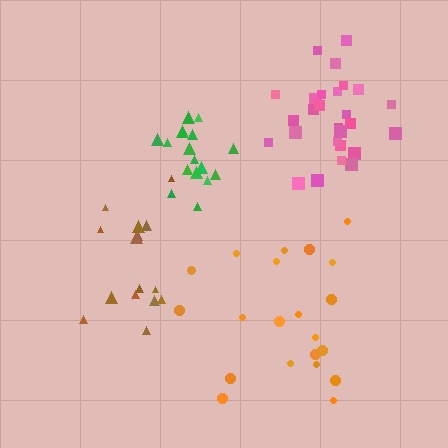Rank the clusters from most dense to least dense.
green, pink, orange, brown.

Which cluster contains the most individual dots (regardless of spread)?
Pink (27).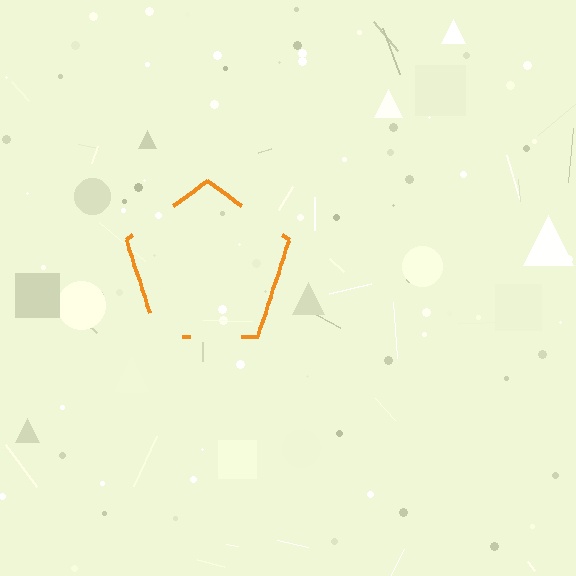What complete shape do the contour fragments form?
The contour fragments form a pentagon.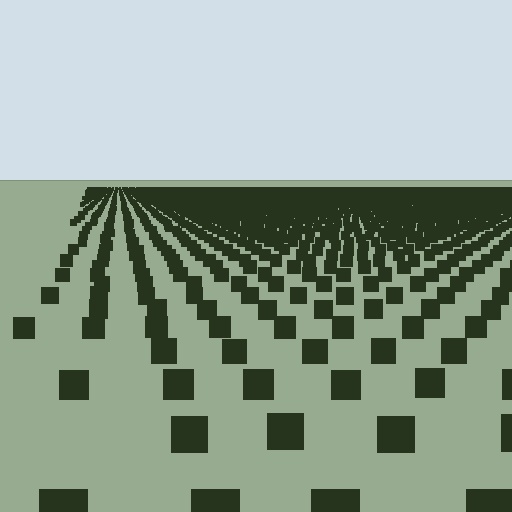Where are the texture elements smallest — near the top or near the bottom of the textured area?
Near the top.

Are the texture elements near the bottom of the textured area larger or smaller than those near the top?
Larger. Near the bottom, elements are closer to the viewer and appear at a bigger on-screen size.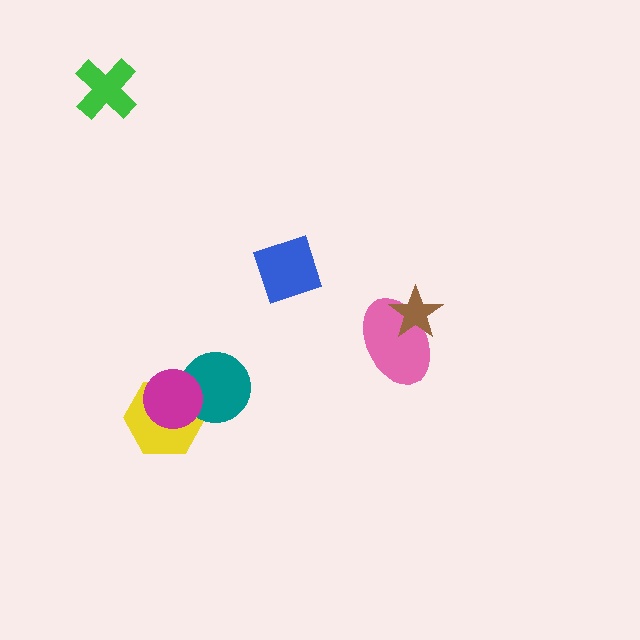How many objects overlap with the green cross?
0 objects overlap with the green cross.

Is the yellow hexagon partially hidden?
Yes, it is partially covered by another shape.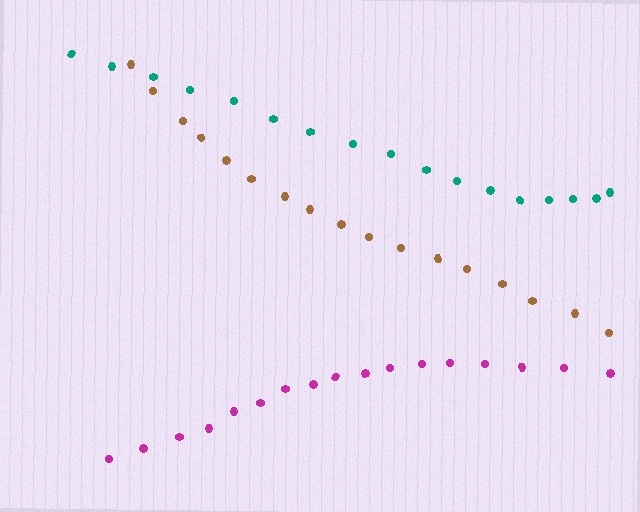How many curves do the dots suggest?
There are 3 distinct paths.